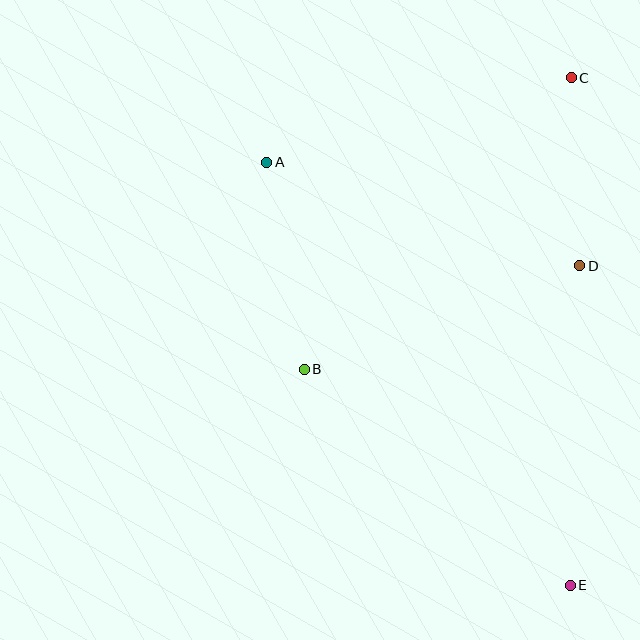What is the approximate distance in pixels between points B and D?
The distance between B and D is approximately 294 pixels.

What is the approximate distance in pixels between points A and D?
The distance between A and D is approximately 329 pixels.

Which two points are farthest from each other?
Points A and E are farthest from each other.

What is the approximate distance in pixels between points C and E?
The distance between C and E is approximately 507 pixels.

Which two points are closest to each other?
Points C and D are closest to each other.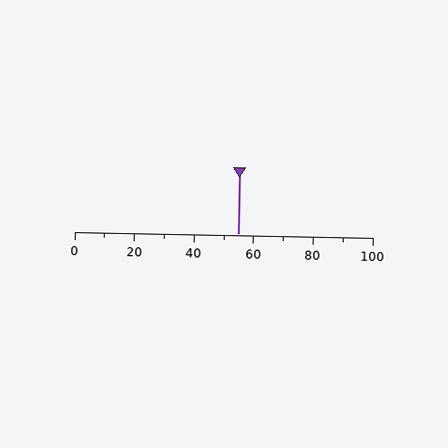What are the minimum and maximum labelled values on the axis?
The axis runs from 0 to 100.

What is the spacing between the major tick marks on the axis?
The major ticks are spaced 20 apart.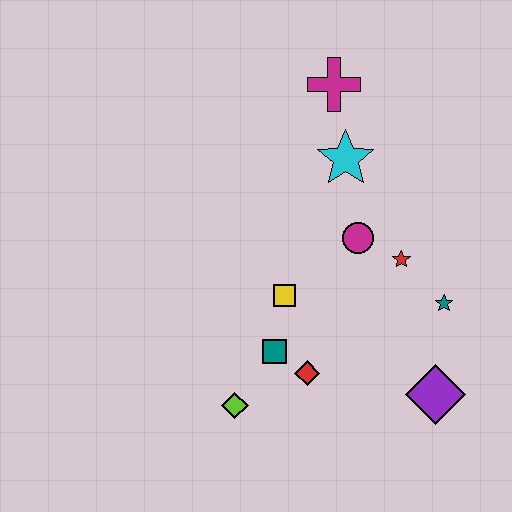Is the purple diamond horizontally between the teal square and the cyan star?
No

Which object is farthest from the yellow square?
The magenta cross is farthest from the yellow square.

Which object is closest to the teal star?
The red star is closest to the teal star.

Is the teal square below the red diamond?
No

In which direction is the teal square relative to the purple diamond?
The teal square is to the left of the purple diamond.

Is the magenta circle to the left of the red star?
Yes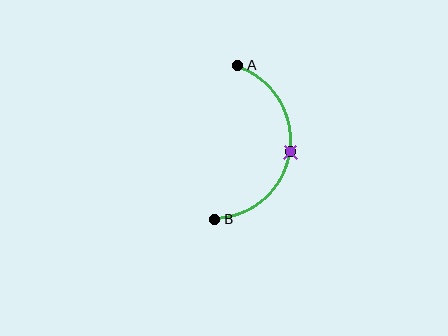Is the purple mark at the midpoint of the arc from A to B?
Yes. The purple mark lies on the arc at equal arc-length from both A and B — it is the arc midpoint.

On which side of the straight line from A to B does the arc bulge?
The arc bulges to the right of the straight line connecting A and B.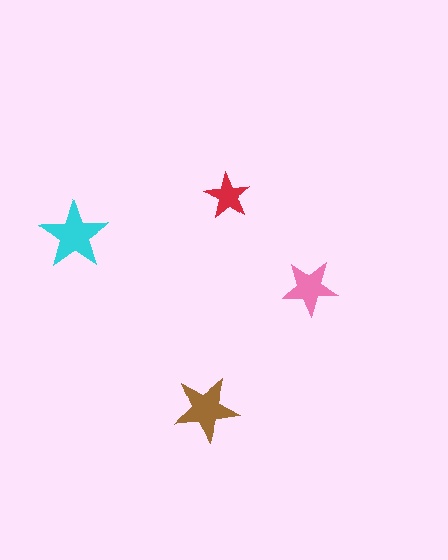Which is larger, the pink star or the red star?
The pink one.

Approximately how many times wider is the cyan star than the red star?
About 1.5 times wider.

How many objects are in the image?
There are 4 objects in the image.